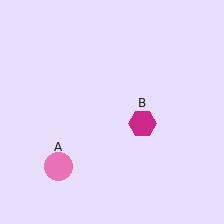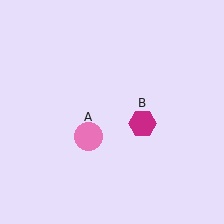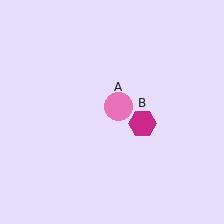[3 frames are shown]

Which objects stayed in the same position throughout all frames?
Magenta hexagon (object B) remained stationary.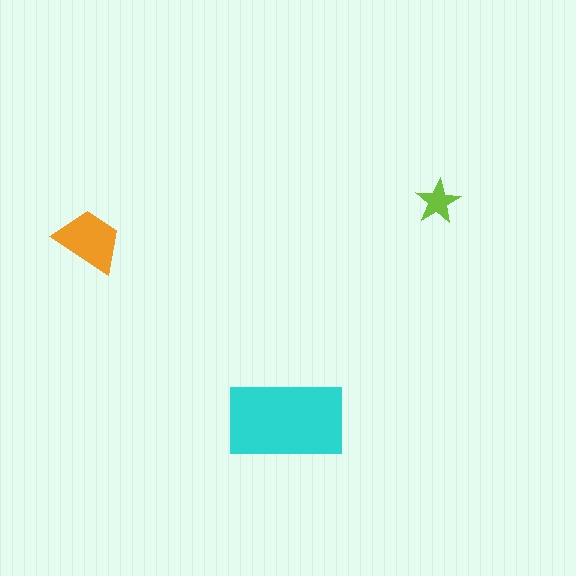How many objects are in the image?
There are 3 objects in the image.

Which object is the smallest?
The lime star.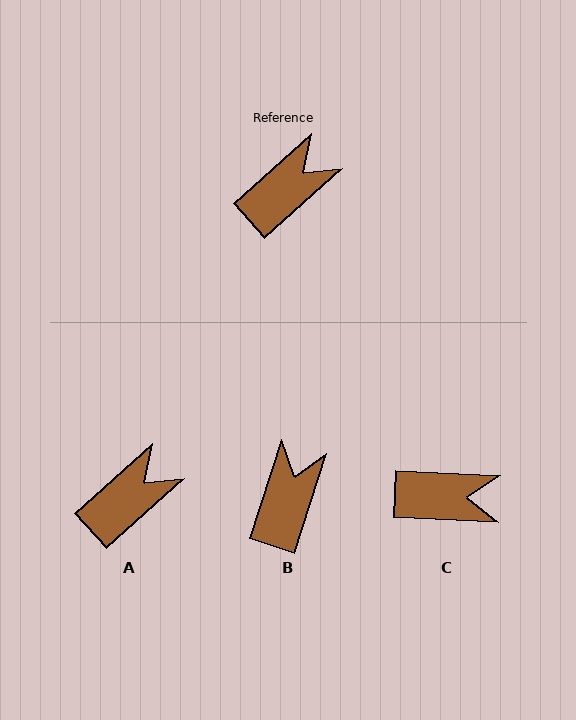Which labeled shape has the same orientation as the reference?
A.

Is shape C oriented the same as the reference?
No, it is off by about 44 degrees.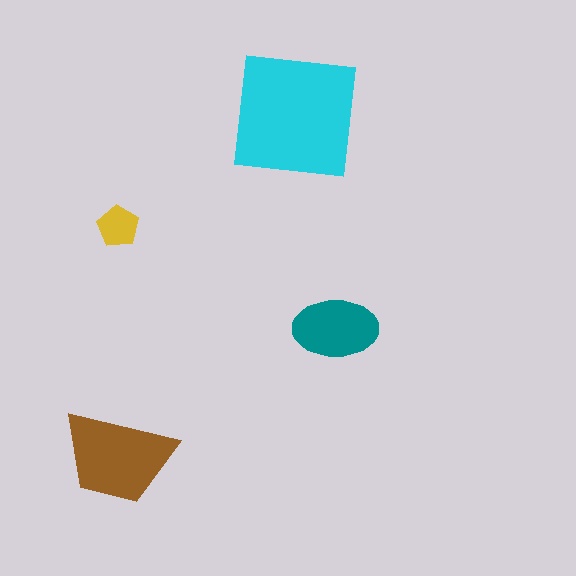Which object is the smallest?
The yellow pentagon.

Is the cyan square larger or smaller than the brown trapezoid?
Larger.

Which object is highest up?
The cyan square is topmost.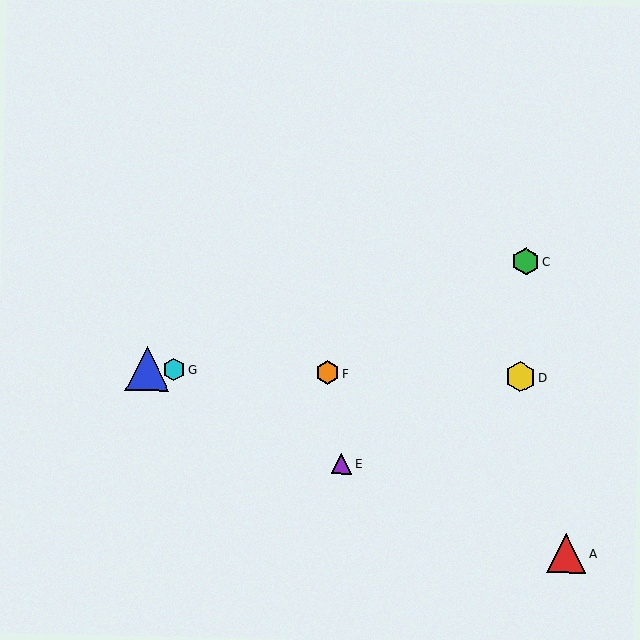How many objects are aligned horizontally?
4 objects (B, D, F, G) are aligned horizontally.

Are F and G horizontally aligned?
Yes, both are at y≈373.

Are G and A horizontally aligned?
No, G is at y≈369 and A is at y≈554.